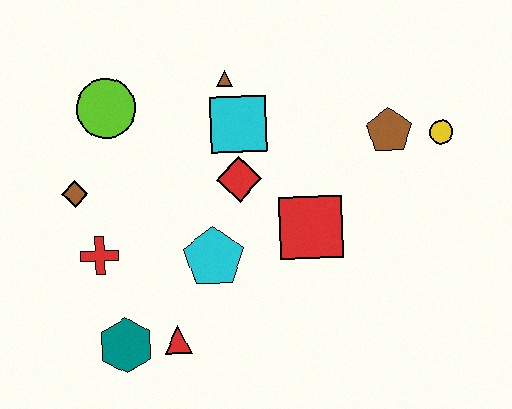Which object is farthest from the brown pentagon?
The teal hexagon is farthest from the brown pentagon.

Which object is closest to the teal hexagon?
The red triangle is closest to the teal hexagon.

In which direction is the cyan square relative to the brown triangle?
The cyan square is below the brown triangle.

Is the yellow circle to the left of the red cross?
No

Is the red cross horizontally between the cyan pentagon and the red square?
No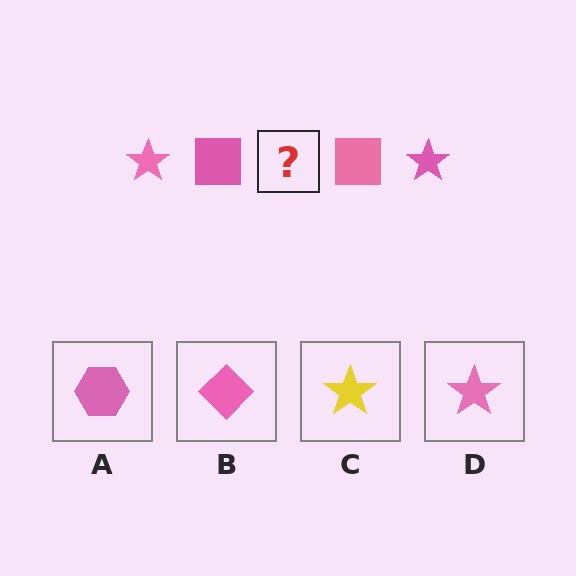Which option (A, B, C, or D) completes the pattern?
D.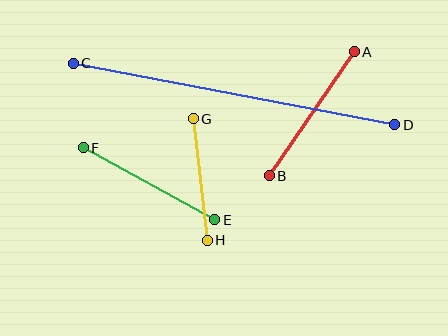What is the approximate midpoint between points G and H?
The midpoint is at approximately (200, 179) pixels.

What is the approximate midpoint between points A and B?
The midpoint is at approximately (312, 114) pixels.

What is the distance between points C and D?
The distance is approximately 327 pixels.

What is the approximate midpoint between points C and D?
The midpoint is at approximately (234, 94) pixels.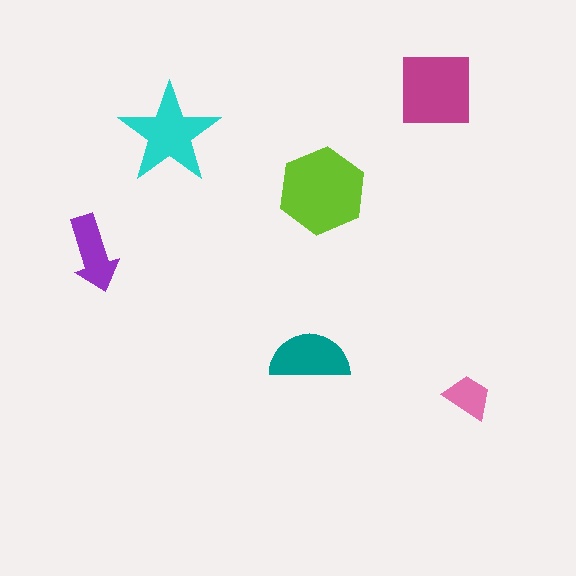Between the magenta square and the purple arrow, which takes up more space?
The magenta square.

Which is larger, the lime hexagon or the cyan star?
The lime hexagon.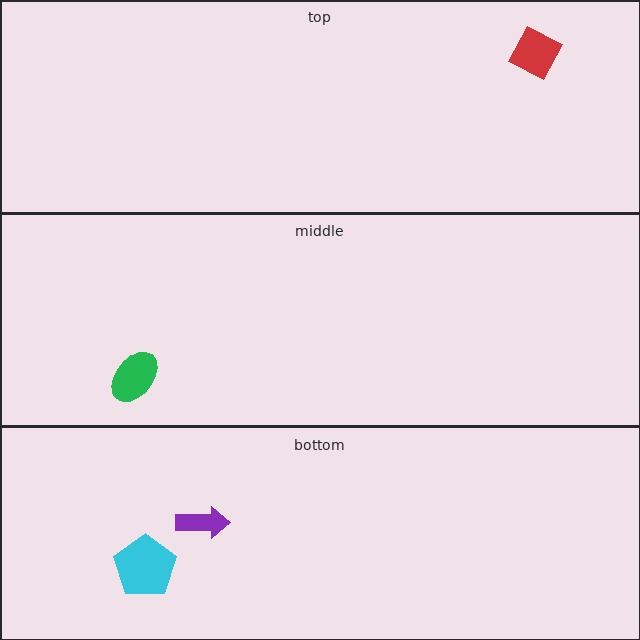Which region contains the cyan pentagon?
The bottom region.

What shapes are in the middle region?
The green ellipse.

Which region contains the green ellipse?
The middle region.